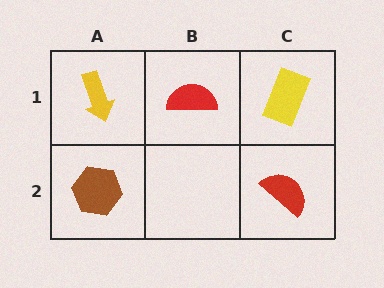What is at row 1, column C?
A yellow rectangle.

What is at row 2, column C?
A red semicircle.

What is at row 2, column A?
A brown hexagon.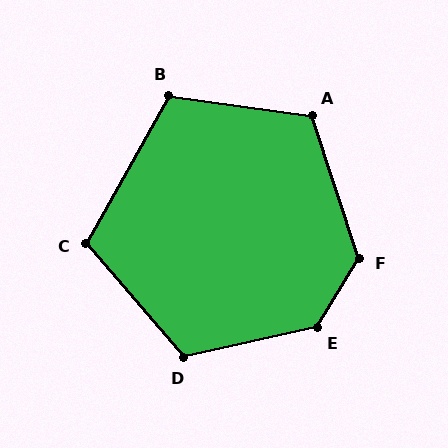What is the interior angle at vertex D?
Approximately 118 degrees (obtuse).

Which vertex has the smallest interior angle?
C, at approximately 110 degrees.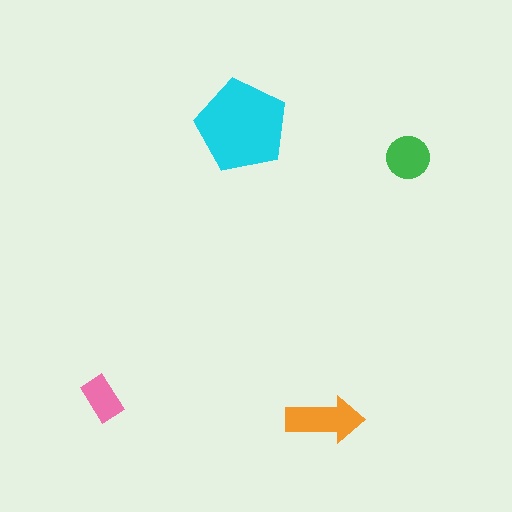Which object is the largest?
The cyan pentagon.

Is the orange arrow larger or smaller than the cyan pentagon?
Smaller.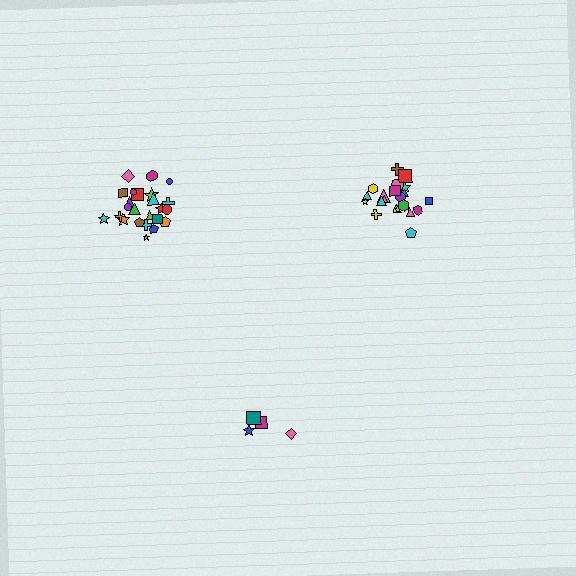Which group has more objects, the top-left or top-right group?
The top-left group.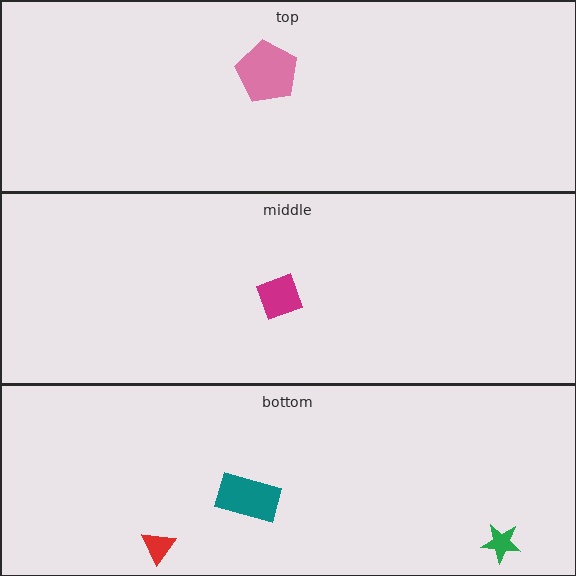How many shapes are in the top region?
1.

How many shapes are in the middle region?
1.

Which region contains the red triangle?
The bottom region.